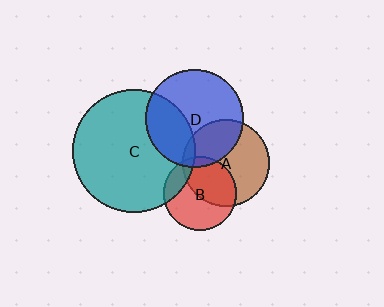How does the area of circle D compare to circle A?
Approximately 1.3 times.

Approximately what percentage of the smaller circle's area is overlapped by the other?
Approximately 35%.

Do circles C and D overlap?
Yes.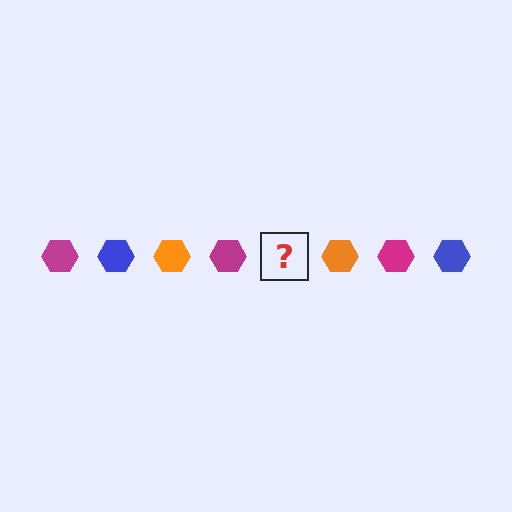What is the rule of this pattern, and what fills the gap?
The rule is that the pattern cycles through magenta, blue, orange hexagons. The gap should be filled with a blue hexagon.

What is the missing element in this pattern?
The missing element is a blue hexagon.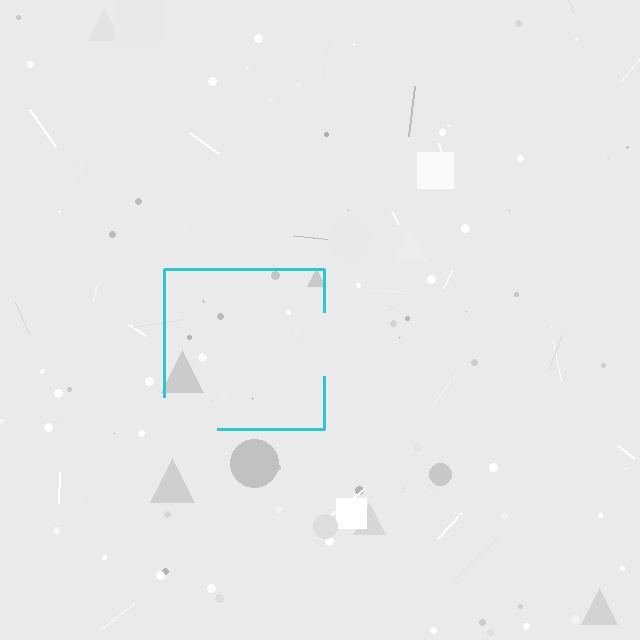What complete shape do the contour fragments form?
The contour fragments form a square.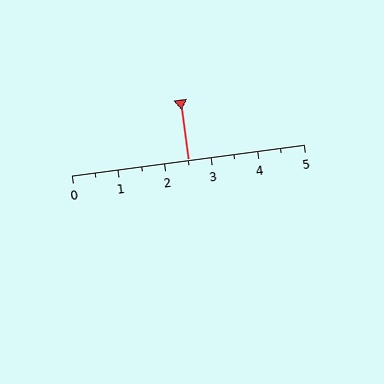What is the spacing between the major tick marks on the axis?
The major ticks are spaced 1 apart.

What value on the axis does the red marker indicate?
The marker indicates approximately 2.5.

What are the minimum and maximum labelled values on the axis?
The axis runs from 0 to 5.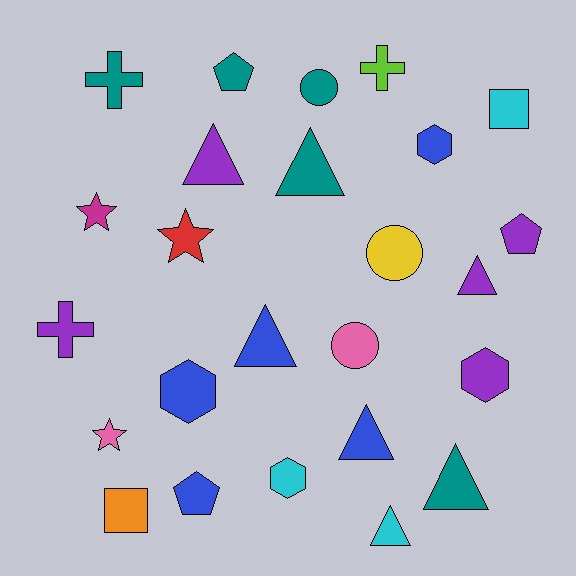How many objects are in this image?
There are 25 objects.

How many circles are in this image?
There are 3 circles.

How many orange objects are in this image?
There is 1 orange object.